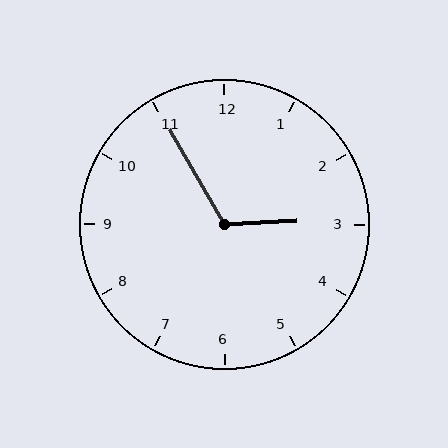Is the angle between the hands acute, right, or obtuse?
It is obtuse.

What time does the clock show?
2:55.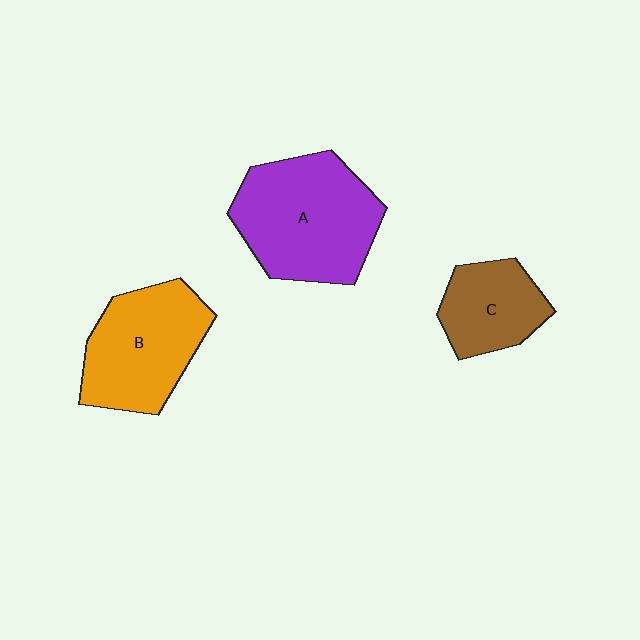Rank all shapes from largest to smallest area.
From largest to smallest: A (purple), B (orange), C (brown).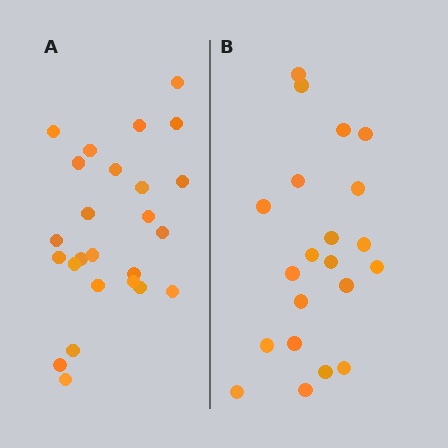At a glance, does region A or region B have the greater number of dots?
Region A (the left region) has more dots.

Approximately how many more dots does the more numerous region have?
Region A has about 4 more dots than region B.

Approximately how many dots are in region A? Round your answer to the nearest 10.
About 20 dots. (The exact count is 25, which rounds to 20.)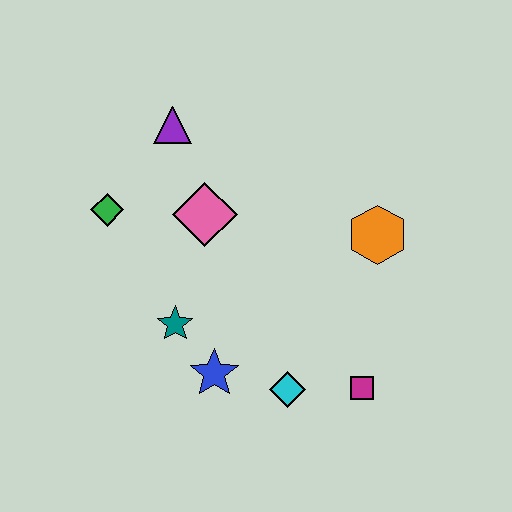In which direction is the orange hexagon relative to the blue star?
The orange hexagon is to the right of the blue star.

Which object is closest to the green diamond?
The pink diamond is closest to the green diamond.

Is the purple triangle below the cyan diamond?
No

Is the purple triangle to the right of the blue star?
No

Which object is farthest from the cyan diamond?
The purple triangle is farthest from the cyan diamond.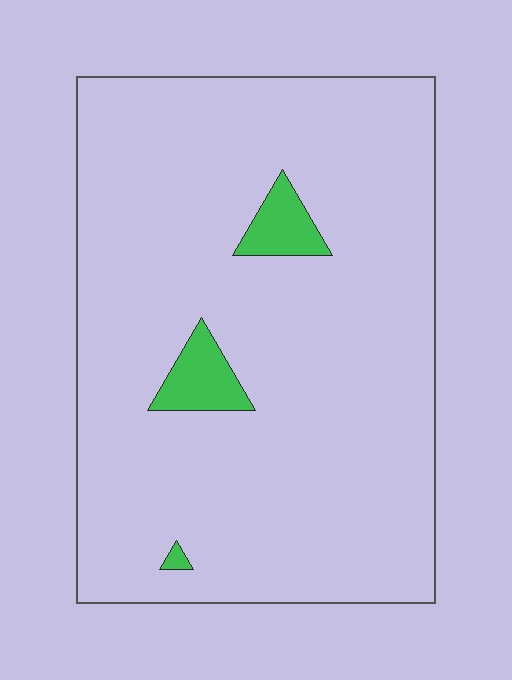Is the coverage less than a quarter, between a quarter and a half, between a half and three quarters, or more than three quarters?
Less than a quarter.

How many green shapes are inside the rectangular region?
3.